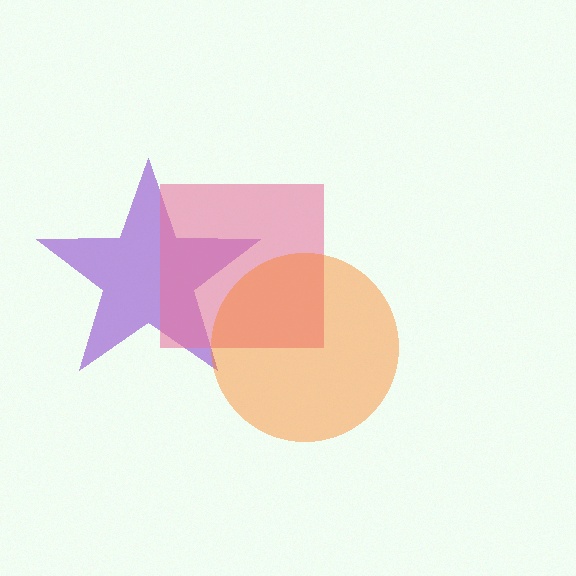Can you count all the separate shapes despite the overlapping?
Yes, there are 3 separate shapes.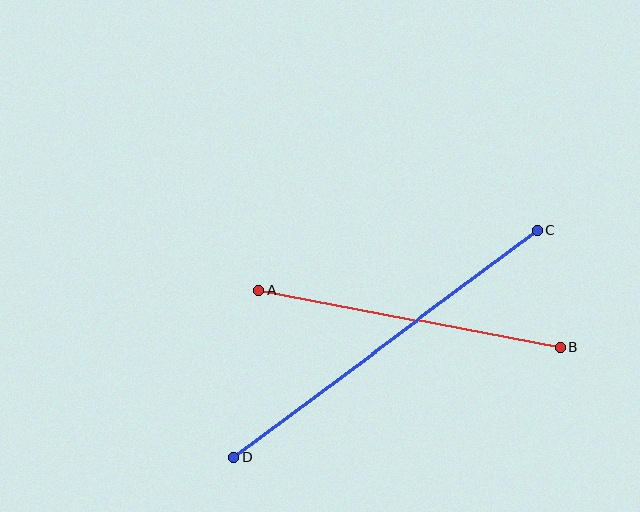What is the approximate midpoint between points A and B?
The midpoint is at approximately (410, 319) pixels.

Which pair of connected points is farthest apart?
Points C and D are farthest apart.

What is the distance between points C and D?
The distance is approximately 379 pixels.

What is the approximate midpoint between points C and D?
The midpoint is at approximately (385, 344) pixels.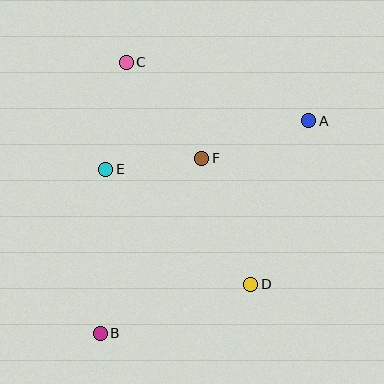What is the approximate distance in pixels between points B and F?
The distance between B and F is approximately 202 pixels.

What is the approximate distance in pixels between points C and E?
The distance between C and E is approximately 109 pixels.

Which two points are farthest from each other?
Points A and B are farthest from each other.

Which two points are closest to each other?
Points E and F are closest to each other.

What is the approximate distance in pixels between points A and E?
The distance between A and E is approximately 209 pixels.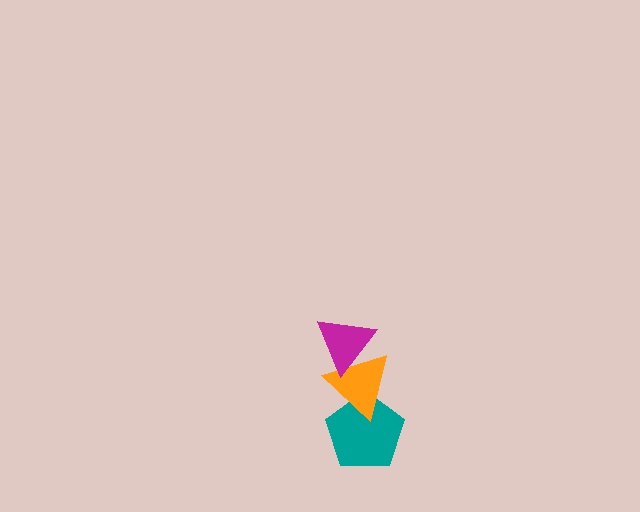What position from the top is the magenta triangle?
The magenta triangle is 1st from the top.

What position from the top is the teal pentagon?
The teal pentagon is 3rd from the top.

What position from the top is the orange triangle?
The orange triangle is 2nd from the top.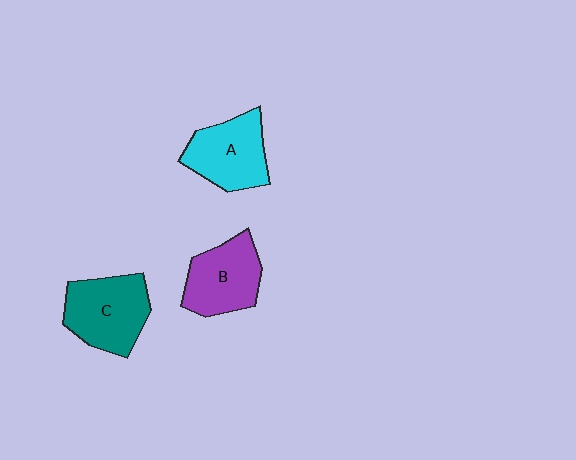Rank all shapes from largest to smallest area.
From largest to smallest: C (teal), A (cyan), B (purple).